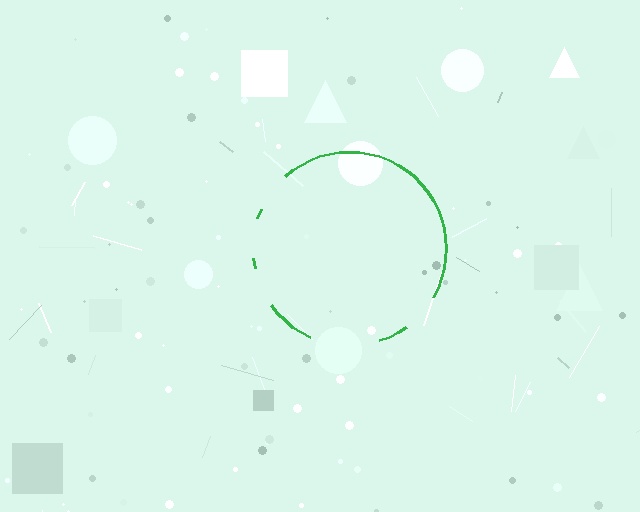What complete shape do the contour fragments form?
The contour fragments form a circle.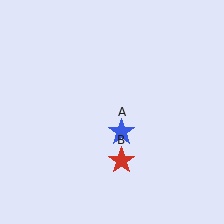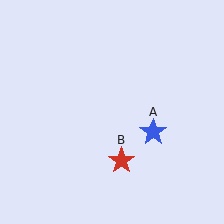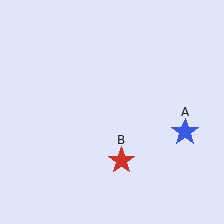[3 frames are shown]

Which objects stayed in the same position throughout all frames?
Red star (object B) remained stationary.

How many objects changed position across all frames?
1 object changed position: blue star (object A).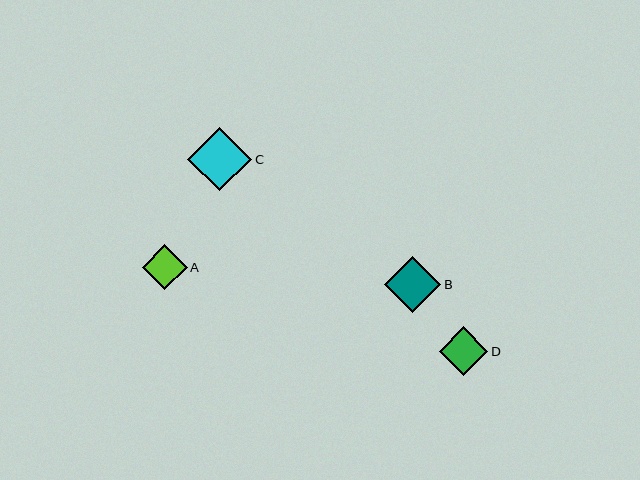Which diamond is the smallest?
Diamond A is the smallest with a size of approximately 45 pixels.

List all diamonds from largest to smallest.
From largest to smallest: C, B, D, A.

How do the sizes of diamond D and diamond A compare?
Diamond D and diamond A are approximately the same size.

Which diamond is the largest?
Diamond C is the largest with a size of approximately 64 pixels.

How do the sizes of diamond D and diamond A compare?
Diamond D and diamond A are approximately the same size.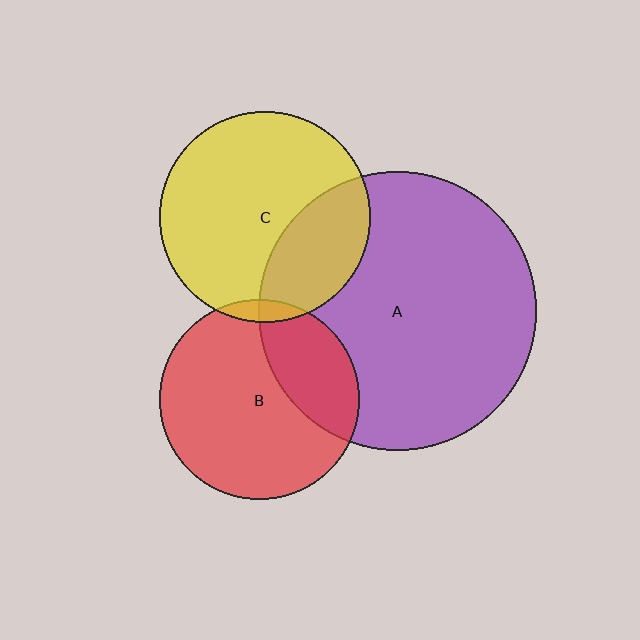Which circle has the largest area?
Circle A (purple).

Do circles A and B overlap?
Yes.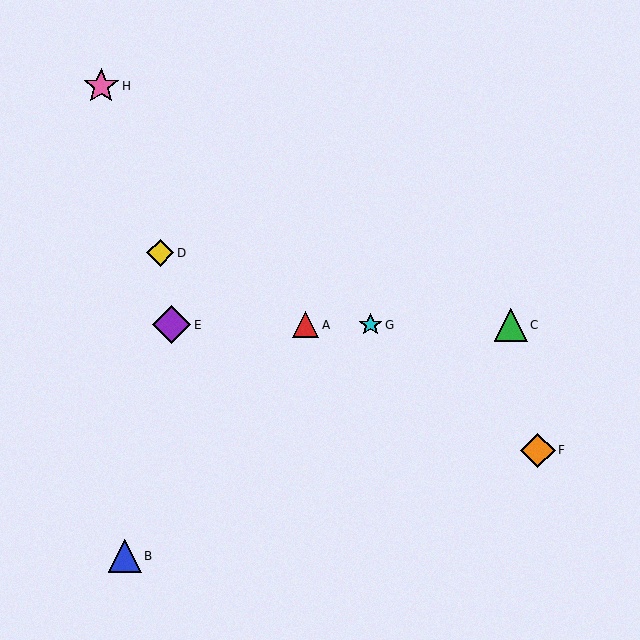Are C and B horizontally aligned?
No, C is at y≈325 and B is at y≈556.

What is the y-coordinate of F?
Object F is at y≈450.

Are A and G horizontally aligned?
Yes, both are at y≈325.